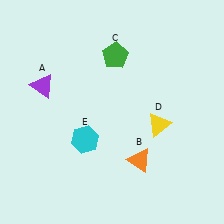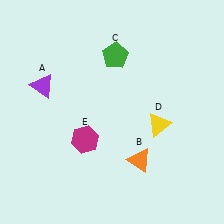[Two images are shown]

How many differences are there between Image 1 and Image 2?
There is 1 difference between the two images.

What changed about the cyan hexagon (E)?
In Image 1, E is cyan. In Image 2, it changed to magenta.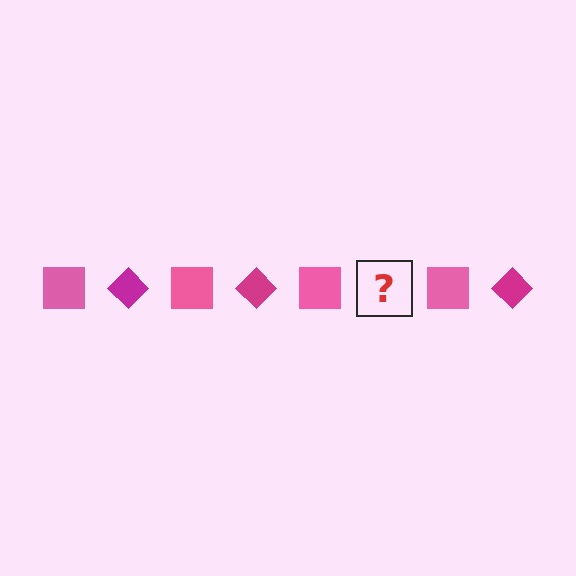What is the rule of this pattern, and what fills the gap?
The rule is that the pattern alternates between pink square and magenta diamond. The gap should be filled with a magenta diamond.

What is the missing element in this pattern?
The missing element is a magenta diamond.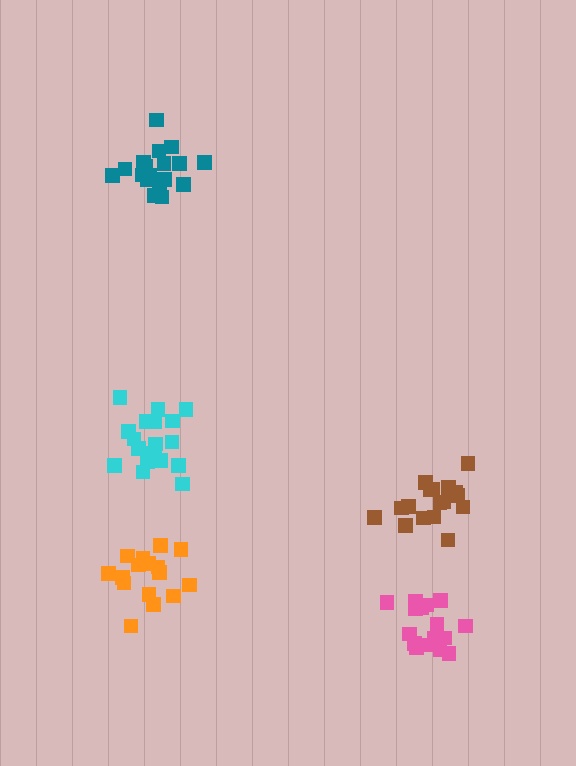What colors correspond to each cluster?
The clusters are colored: cyan, teal, brown, orange, pink.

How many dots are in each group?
Group 1: 19 dots, Group 2: 18 dots, Group 3: 17 dots, Group 4: 16 dots, Group 5: 17 dots (87 total).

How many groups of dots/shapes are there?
There are 5 groups.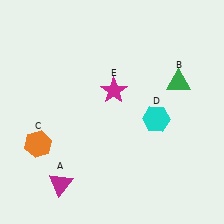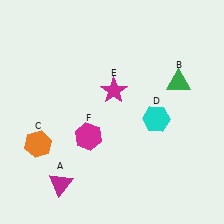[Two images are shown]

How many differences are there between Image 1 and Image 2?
There is 1 difference between the two images.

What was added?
A magenta hexagon (F) was added in Image 2.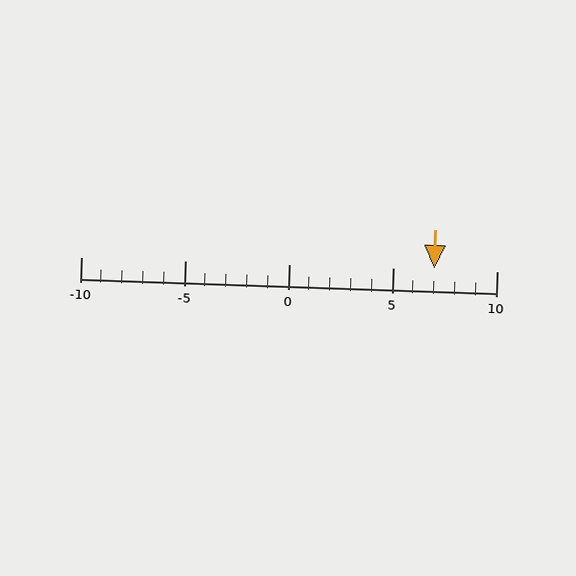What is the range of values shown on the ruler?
The ruler shows values from -10 to 10.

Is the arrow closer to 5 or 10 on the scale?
The arrow is closer to 5.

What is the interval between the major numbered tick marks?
The major tick marks are spaced 5 units apart.